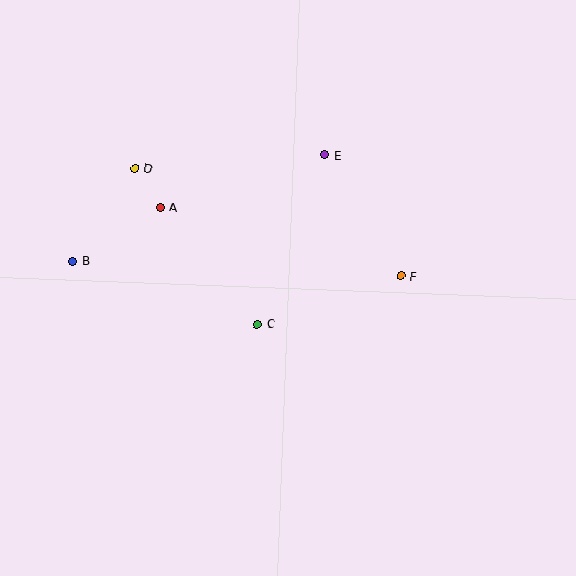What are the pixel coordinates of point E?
Point E is at (325, 155).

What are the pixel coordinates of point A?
Point A is at (160, 207).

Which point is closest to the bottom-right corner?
Point F is closest to the bottom-right corner.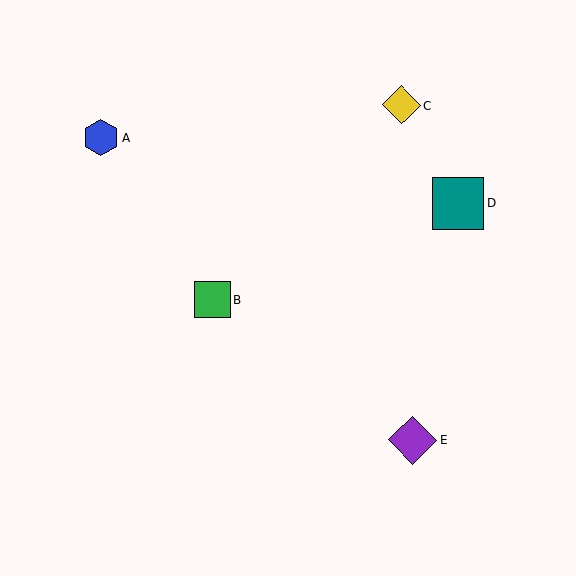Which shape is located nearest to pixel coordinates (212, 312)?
The green square (labeled B) at (213, 299) is nearest to that location.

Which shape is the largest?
The teal square (labeled D) is the largest.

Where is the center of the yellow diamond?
The center of the yellow diamond is at (401, 105).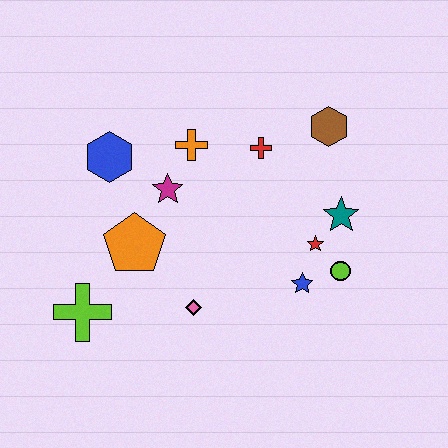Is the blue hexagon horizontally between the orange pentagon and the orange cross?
No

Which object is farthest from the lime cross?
The brown hexagon is farthest from the lime cross.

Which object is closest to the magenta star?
The orange cross is closest to the magenta star.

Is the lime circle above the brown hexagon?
No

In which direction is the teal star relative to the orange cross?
The teal star is to the right of the orange cross.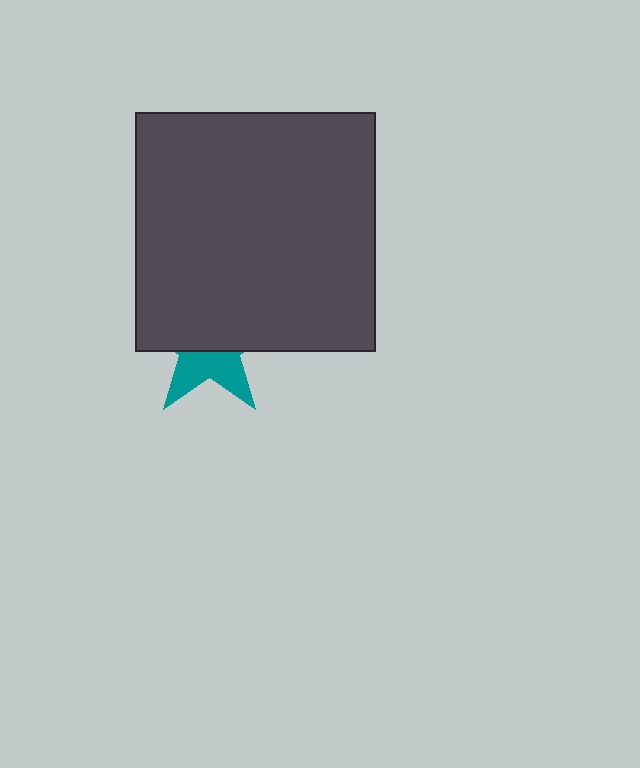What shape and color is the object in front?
The object in front is a dark gray square.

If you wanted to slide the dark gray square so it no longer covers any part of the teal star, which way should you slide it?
Slide it up — that is the most direct way to separate the two shapes.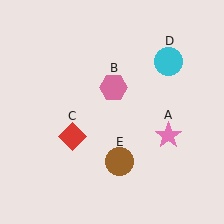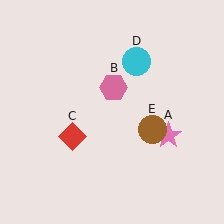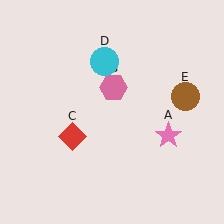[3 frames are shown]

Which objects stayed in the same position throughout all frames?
Pink star (object A) and pink hexagon (object B) and red diamond (object C) remained stationary.